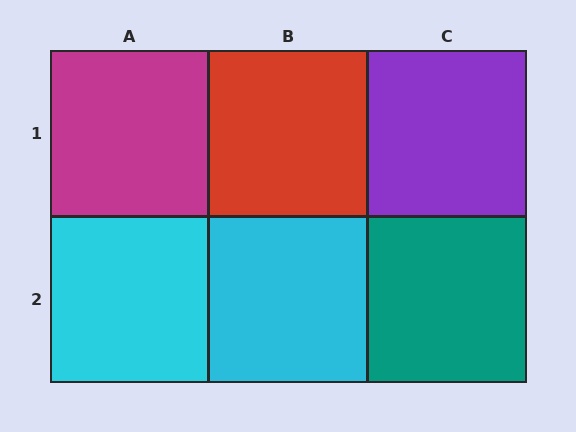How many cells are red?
1 cell is red.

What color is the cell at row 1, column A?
Magenta.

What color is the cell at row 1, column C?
Purple.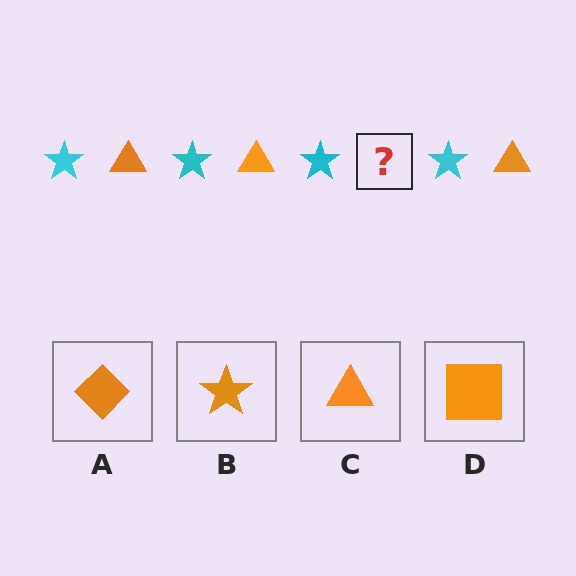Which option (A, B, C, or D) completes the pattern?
C.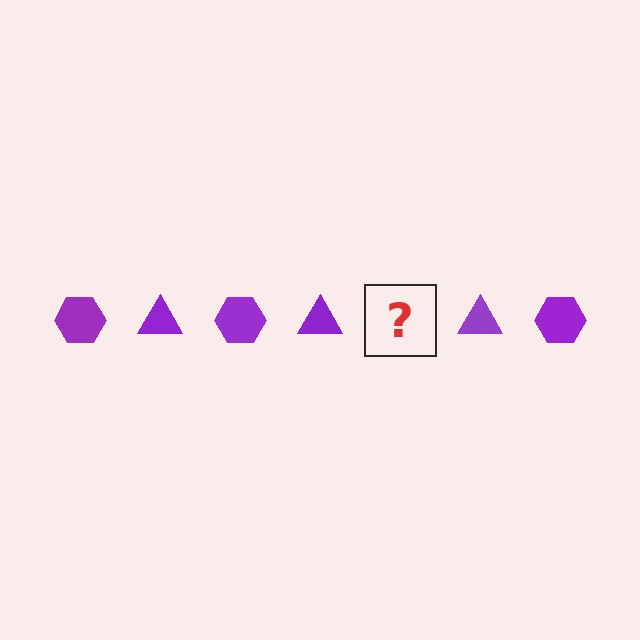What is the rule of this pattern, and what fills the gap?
The rule is that the pattern cycles through hexagon, triangle shapes in purple. The gap should be filled with a purple hexagon.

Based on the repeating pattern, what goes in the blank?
The blank should be a purple hexagon.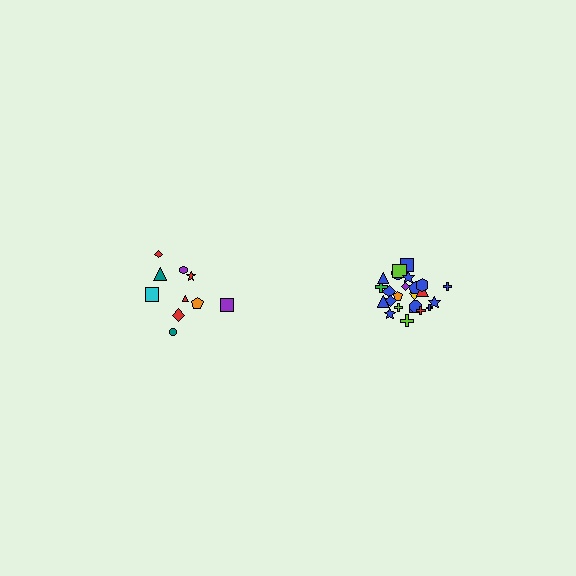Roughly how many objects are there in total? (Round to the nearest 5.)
Roughly 35 objects in total.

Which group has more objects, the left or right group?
The right group.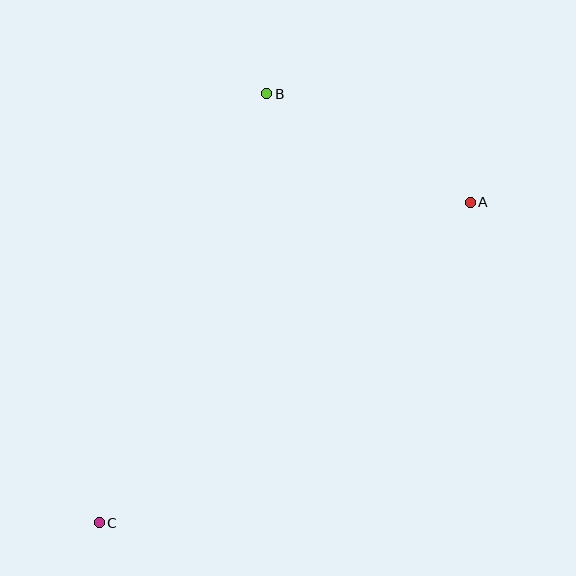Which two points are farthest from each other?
Points A and C are farthest from each other.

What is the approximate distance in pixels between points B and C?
The distance between B and C is approximately 461 pixels.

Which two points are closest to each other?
Points A and B are closest to each other.